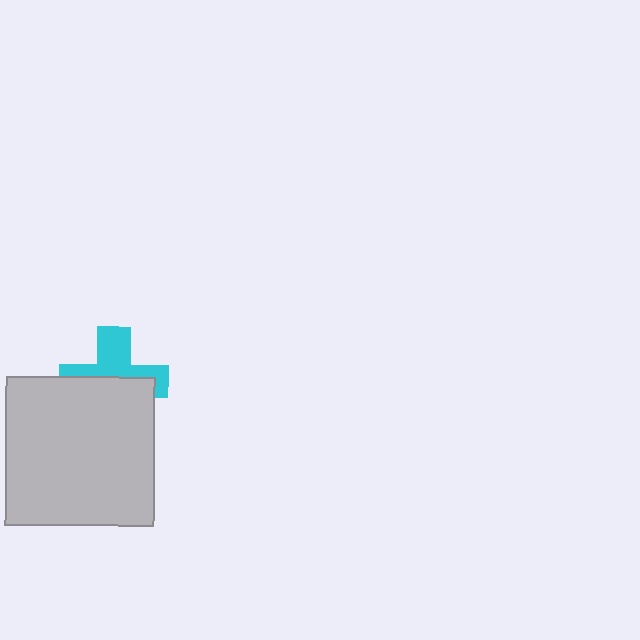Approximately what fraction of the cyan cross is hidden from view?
Roughly 54% of the cyan cross is hidden behind the light gray square.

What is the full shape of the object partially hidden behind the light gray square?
The partially hidden object is a cyan cross.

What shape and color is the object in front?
The object in front is a light gray square.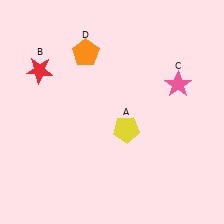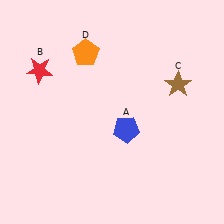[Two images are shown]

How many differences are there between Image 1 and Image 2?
There are 2 differences between the two images.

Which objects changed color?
A changed from yellow to blue. C changed from pink to brown.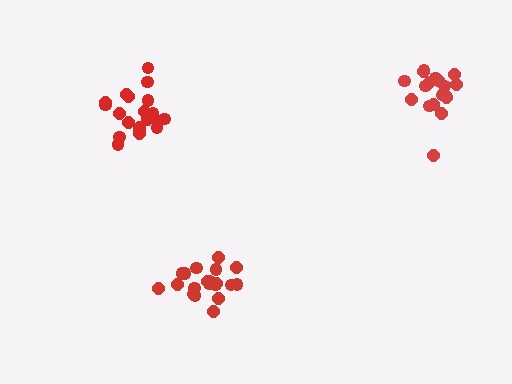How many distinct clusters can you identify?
There are 3 distinct clusters.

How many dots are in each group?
Group 1: 20 dots, Group 2: 18 dots, Group 3: 20 dots (58 total).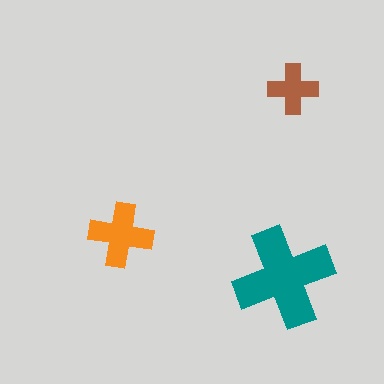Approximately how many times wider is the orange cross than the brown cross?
About 1.5 times wider.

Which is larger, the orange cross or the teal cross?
The teal one.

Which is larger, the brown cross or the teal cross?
The teal one.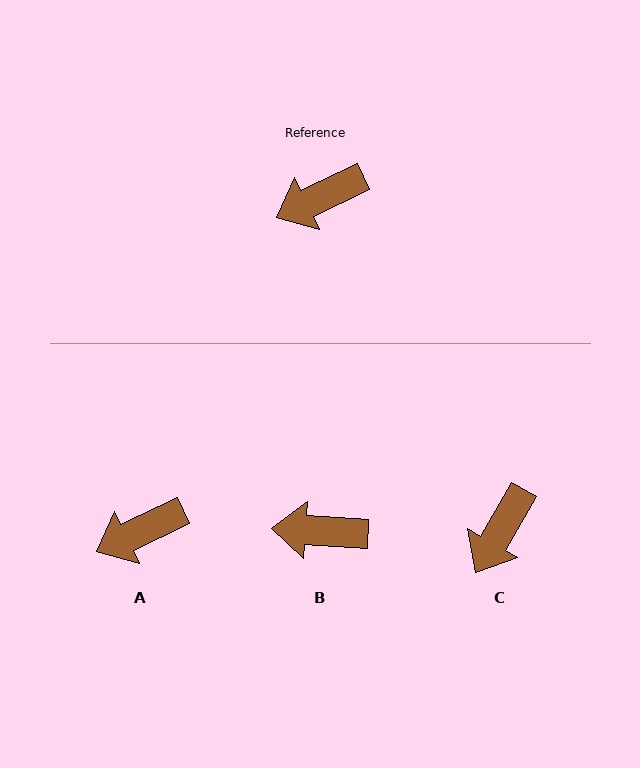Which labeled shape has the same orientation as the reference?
A.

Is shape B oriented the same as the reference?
No, it is off by about 29 degrees.